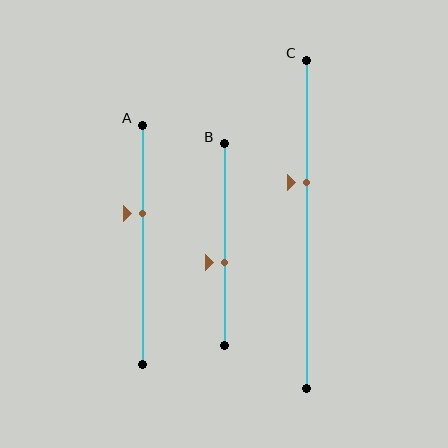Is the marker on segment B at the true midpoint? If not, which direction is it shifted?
No, the marker on segment B is shifted downward by about 9% of the segment length.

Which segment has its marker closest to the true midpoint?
Segment B has its marker closest to the true midpoint.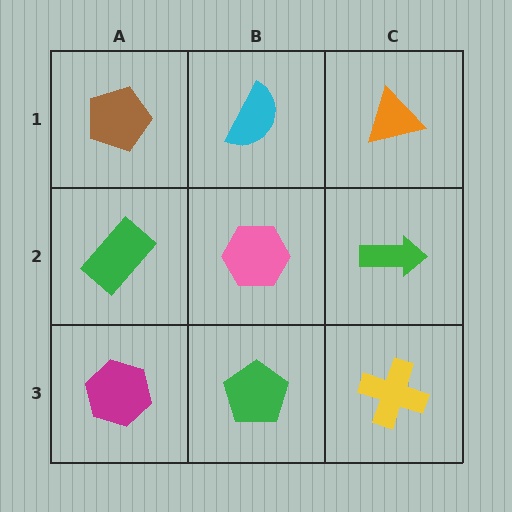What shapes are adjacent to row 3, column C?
A green arrow (row 2, column C), a green pentagon (row 3, column B).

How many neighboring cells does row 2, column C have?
3.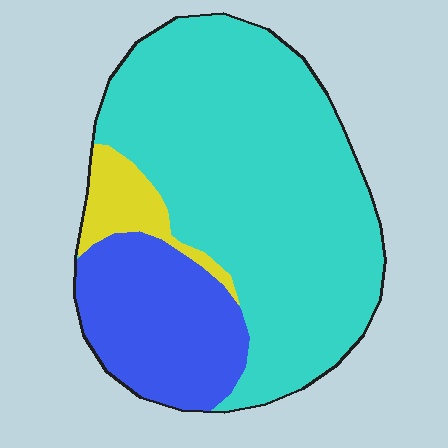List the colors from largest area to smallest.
From largest to smallest: cyan, blue, yellow.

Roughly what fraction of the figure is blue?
Blue covers 24% of the figure.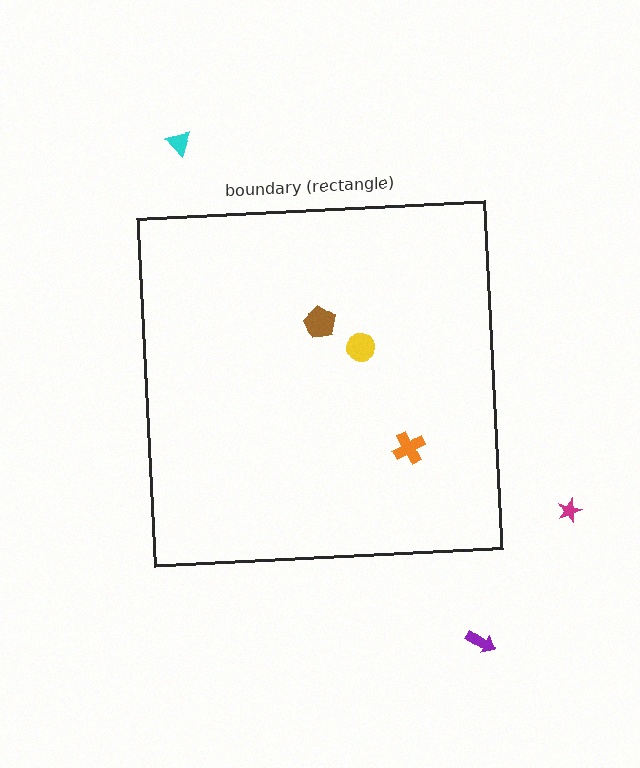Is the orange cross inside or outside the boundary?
Inside.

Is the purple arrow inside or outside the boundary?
Outside.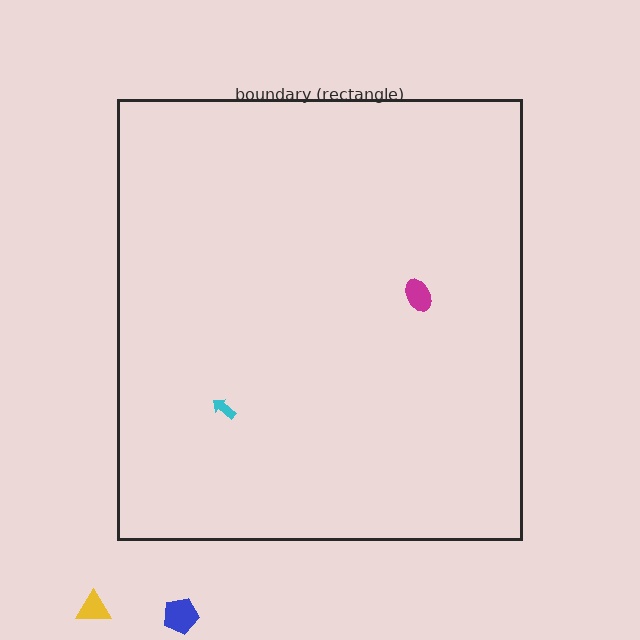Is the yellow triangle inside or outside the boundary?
Outside.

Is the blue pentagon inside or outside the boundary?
Outside.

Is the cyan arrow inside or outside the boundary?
Inside.